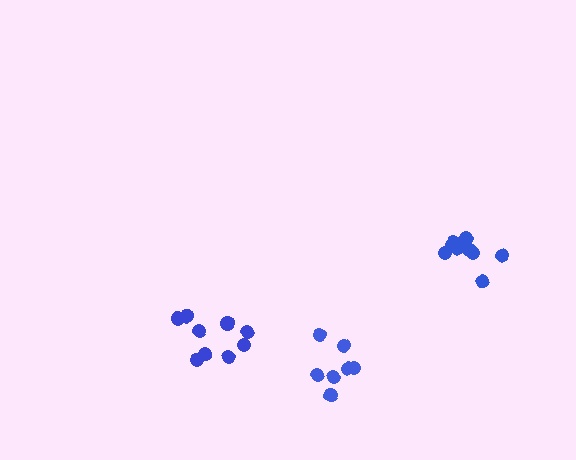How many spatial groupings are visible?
There are 3 spatial groupings.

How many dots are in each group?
Group 1: 7 dots, Group 2: 10 dots, Group 3: 9 dots (26 total).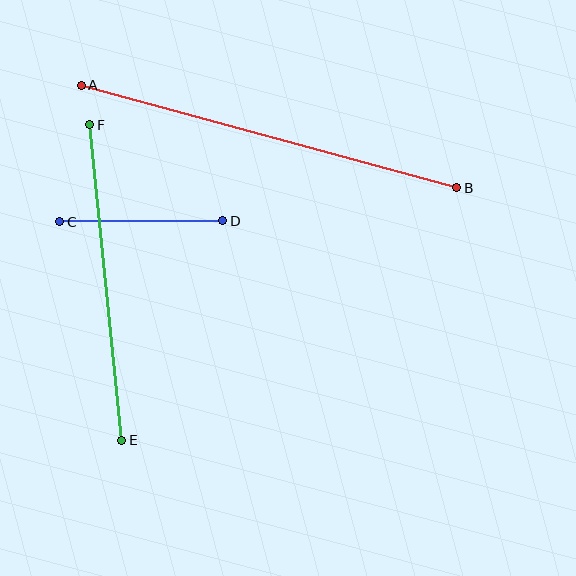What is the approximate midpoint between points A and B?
The midpoint is at approximately (269, 136) pixels.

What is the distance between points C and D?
The distance is approximately 163 pixels.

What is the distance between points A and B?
The distance is approximately 389 pixels.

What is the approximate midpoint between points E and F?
The midpoint is at approximately (106, 282) pixels.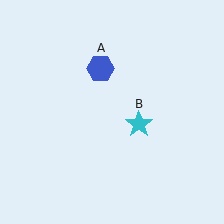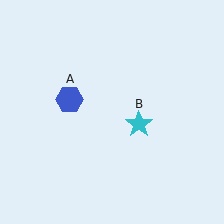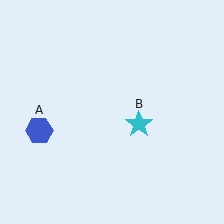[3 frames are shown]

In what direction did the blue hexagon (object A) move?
The blue hexagon (object A) moved down and to the left.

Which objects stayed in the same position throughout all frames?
Cyan star (object B) remained stationary.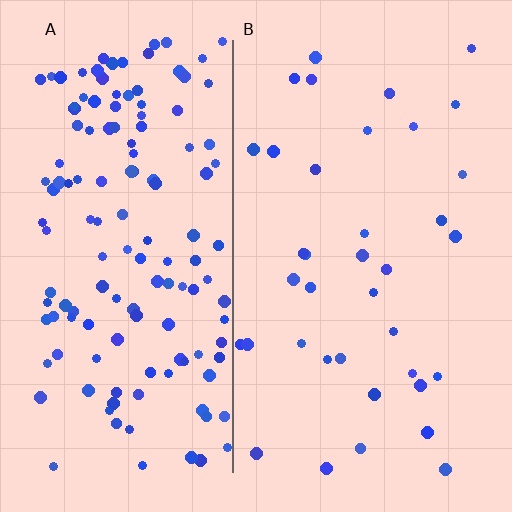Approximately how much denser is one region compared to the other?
Approximately 3.8× — region A over region B.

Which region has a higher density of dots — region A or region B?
A (the left).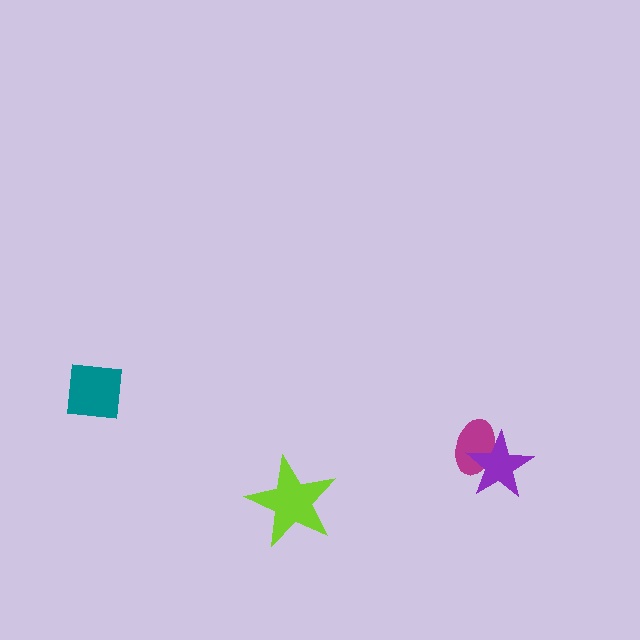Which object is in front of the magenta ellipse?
The purple star is in front of the magenta ellipse.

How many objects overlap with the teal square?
0 objects overlap with the teal square.